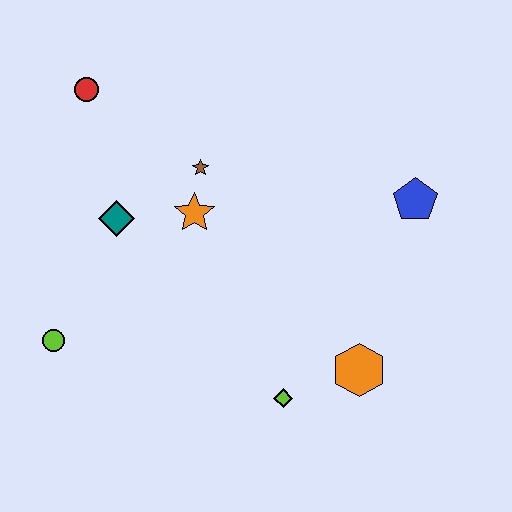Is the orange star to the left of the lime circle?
No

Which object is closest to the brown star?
The orange star is closest to the brown star.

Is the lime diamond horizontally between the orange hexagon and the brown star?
Yes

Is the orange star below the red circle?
Yes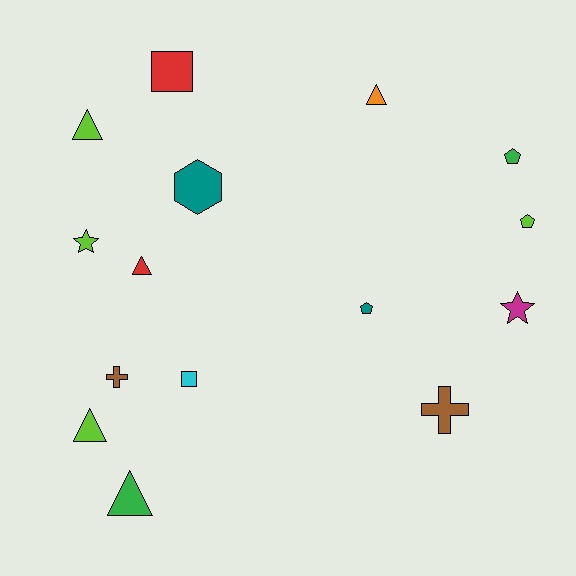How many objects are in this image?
There are 15 objects.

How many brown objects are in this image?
There are 2 brown objects.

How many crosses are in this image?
There are 2 crosses.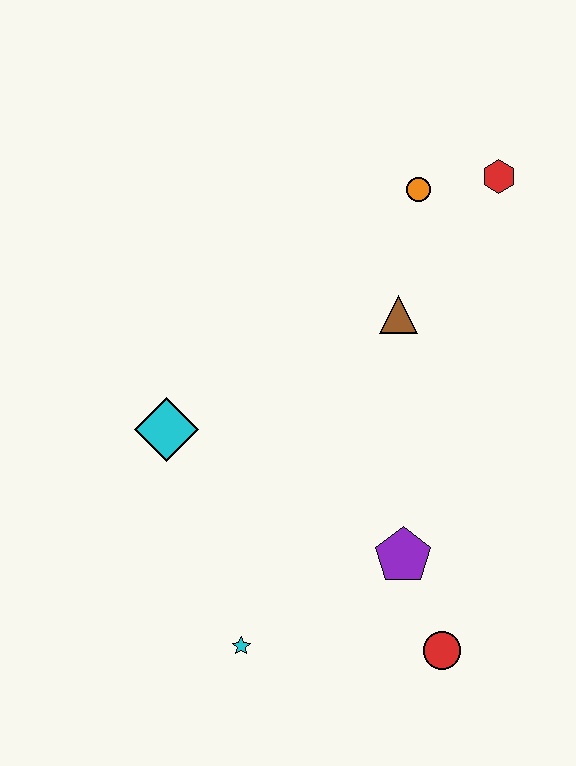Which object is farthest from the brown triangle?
The cyan star is farthest from the brown triangle.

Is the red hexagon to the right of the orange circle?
Yes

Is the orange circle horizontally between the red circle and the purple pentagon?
Yes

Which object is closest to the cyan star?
The purple pentagon is closest to the cyan star.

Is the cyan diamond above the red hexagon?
No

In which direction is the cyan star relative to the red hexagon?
The cyan star is below the red hexagon.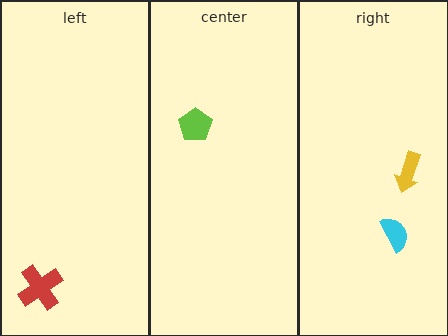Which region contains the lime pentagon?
The center region.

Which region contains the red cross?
The left region.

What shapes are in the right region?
The cyan semicircle, the yellow arrow.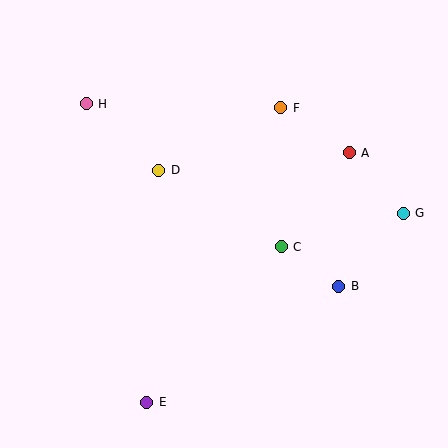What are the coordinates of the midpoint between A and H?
The midpoint between A and H is at (218, 128).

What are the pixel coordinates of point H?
Point H is at (86, 104).